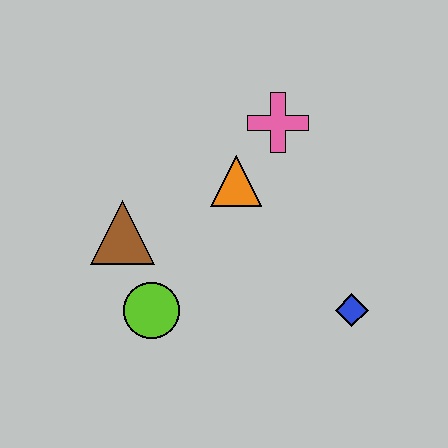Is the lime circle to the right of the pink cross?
No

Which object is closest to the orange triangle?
The pink cross is closest to the orange triangle.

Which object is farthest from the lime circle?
The pink cross is farthest from the lime circle.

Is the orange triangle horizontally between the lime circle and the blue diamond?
Yes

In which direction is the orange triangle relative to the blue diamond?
The orange triangle is above the blue diamond.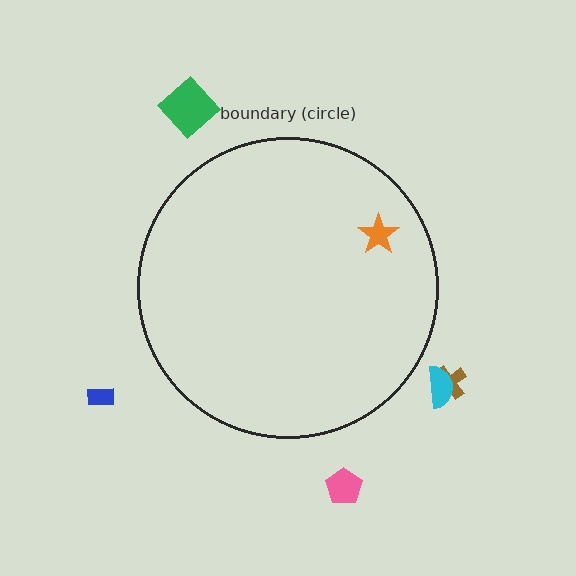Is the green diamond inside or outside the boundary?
Outside.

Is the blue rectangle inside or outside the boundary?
Outside.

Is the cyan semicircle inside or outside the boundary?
Outside.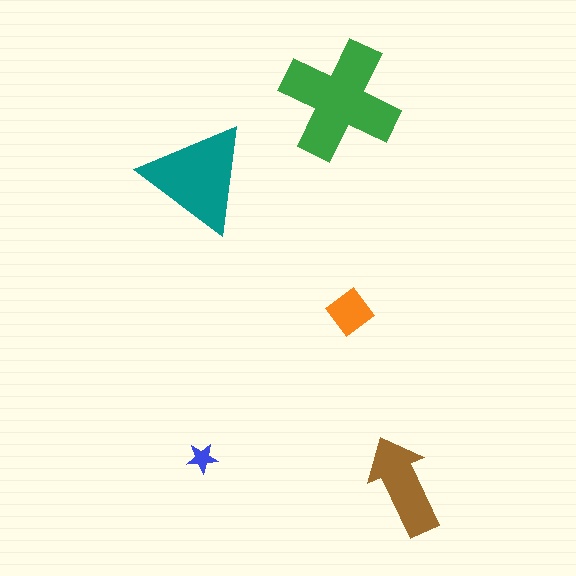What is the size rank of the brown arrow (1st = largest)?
3rd.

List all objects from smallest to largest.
The blue star, the orange diamond, the brown arrow, the teal triangle, the green cross.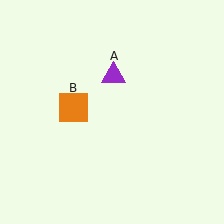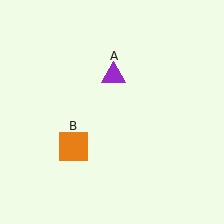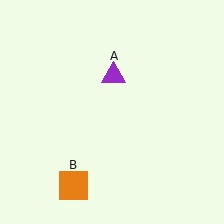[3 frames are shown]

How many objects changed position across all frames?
1 object changed position: orange square (object B).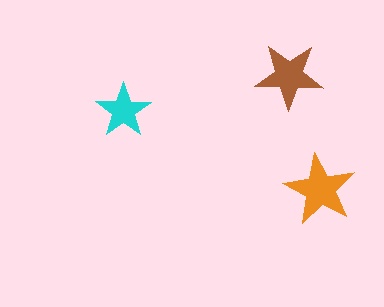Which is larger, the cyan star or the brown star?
The brown one.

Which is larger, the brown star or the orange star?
The orange one.